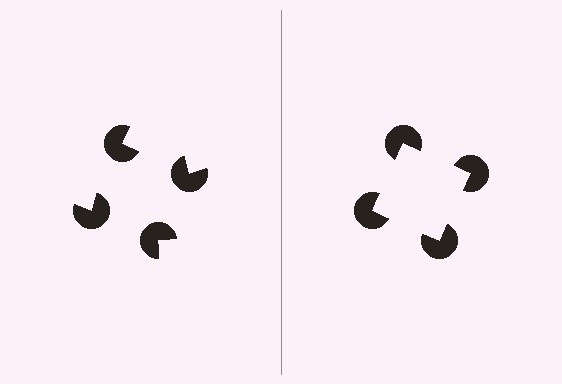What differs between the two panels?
The pac-man discs are positioned identically on both sides; only the wedge orientations differ. On the right they align to a square; on the left they are misaligned.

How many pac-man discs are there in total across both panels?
8 — 4 on each side.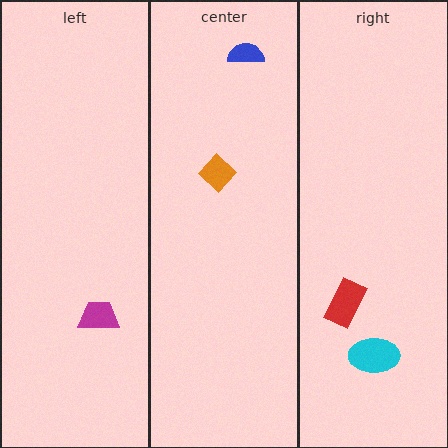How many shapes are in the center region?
2.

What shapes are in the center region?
The blue semicircle, the orange diamond.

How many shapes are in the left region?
1.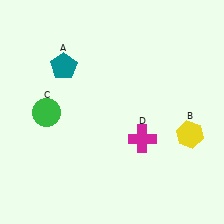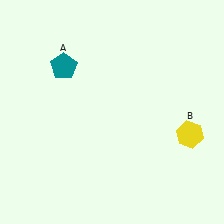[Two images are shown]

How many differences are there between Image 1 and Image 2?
There are 2 differences between the two images.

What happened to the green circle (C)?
The green circle (C) was removed in Image 2. It was in the bottom-left area of Image 1.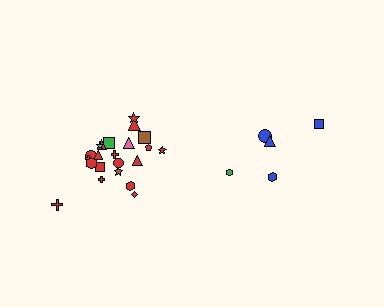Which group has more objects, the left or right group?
The left group.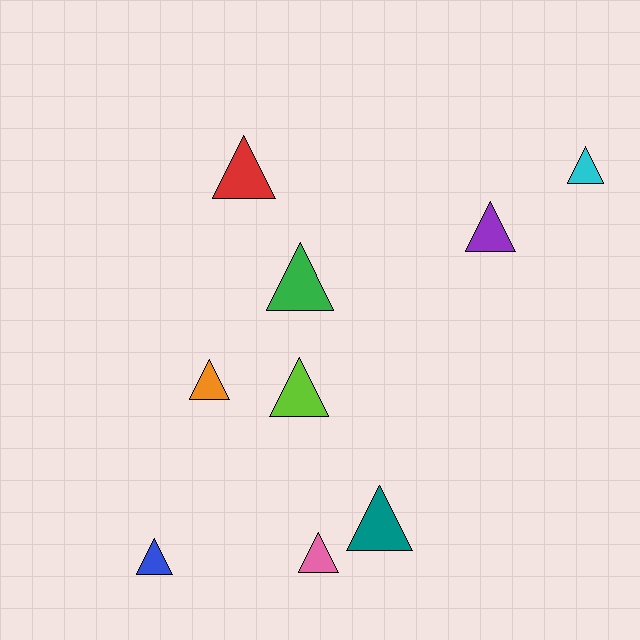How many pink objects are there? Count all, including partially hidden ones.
There is 1 pink object.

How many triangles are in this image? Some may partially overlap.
There are 9 triangles.